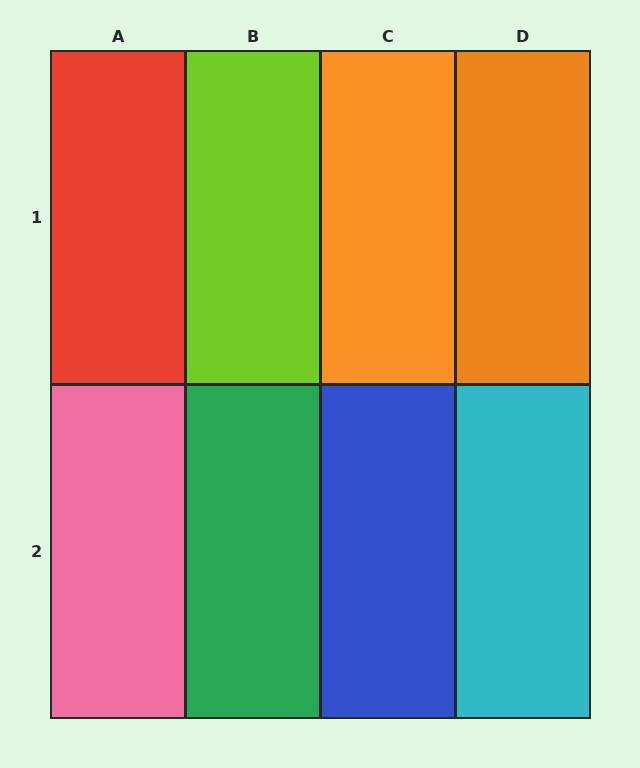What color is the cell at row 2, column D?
Cyan.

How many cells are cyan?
1 cell is cyan.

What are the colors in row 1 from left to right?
Red, lime, orange, orange.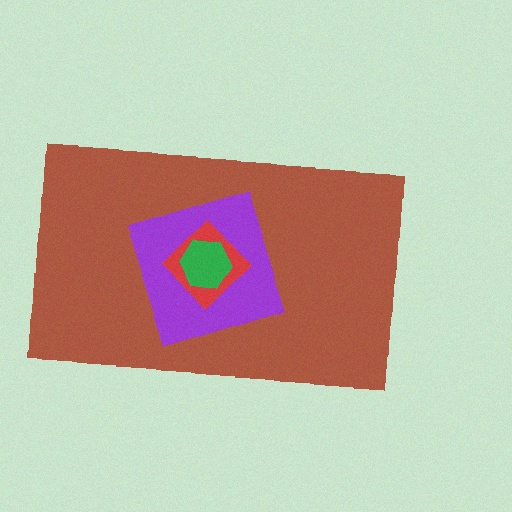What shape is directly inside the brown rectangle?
The purple square.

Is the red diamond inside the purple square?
Yes.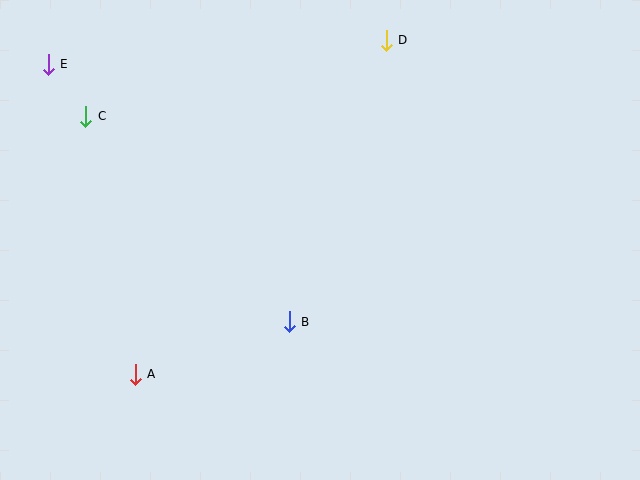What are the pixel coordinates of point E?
Point E is at (48, 64).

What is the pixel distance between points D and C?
The distance between D and C is 310 pixels.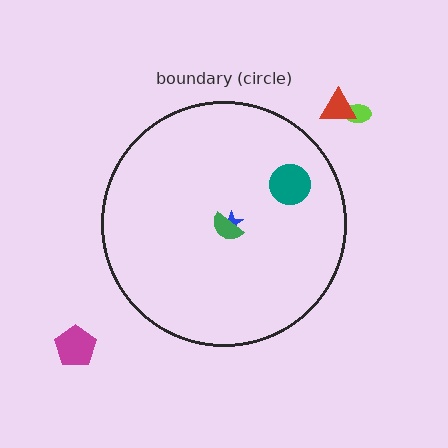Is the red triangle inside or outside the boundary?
Outside.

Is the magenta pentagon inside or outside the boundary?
Outside.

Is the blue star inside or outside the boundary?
Inside.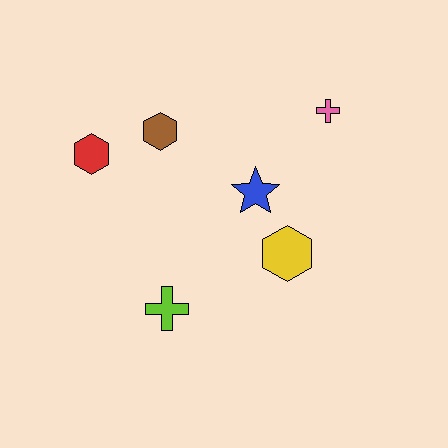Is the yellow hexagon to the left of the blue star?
No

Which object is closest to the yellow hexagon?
The blue star is closest to the yellow hexagon.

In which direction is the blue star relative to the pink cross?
The blue star is below the pink cross.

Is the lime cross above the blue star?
No